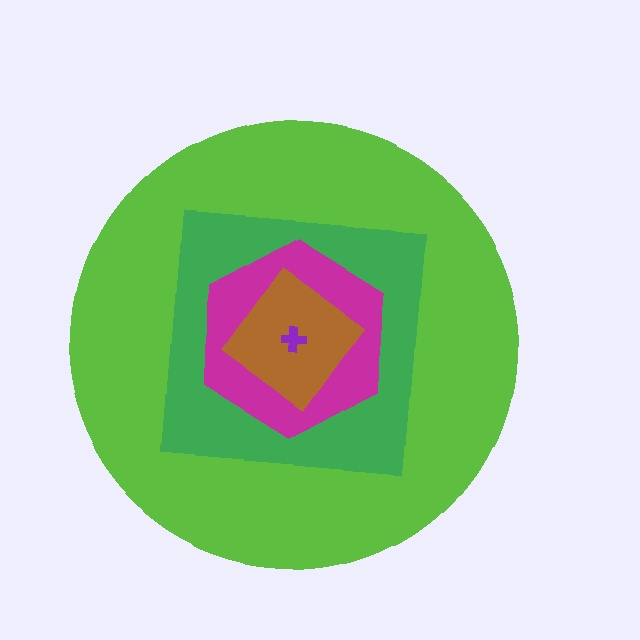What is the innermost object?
The purple cross.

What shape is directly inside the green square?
The magenta hexagon.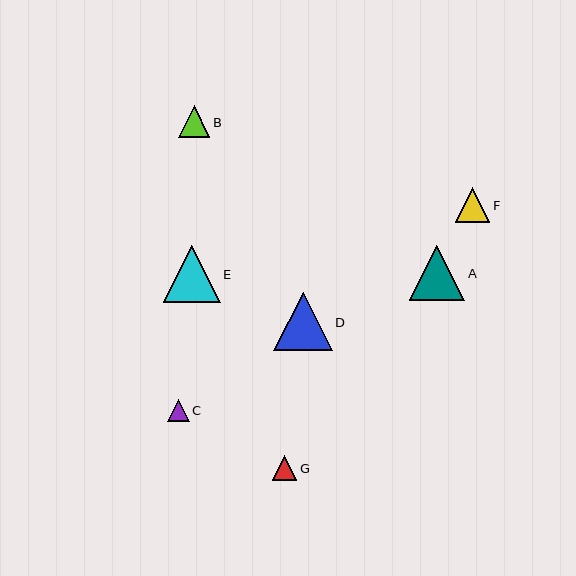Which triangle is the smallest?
Triangle C is the smallest with a size of approximately 21 pixels.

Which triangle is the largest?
Triangle D is the largest with a size of approximately 59 pixels.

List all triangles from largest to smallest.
From largest to smallest: D, E, A, F, B, G, C.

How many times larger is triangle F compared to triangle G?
Triangle F is approximately 1.4 times the size of triangle G.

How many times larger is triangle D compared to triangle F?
Triangle D is approximately 1.7 times the size of triangle F.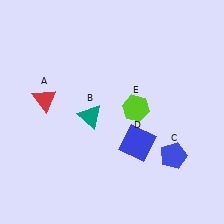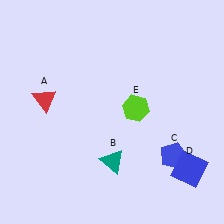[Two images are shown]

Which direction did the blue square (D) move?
The blue square (D) moved right.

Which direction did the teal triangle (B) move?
The teal triangle (B) moved down.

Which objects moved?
The objects that moved are: the teal triangle (B), the blue square (D).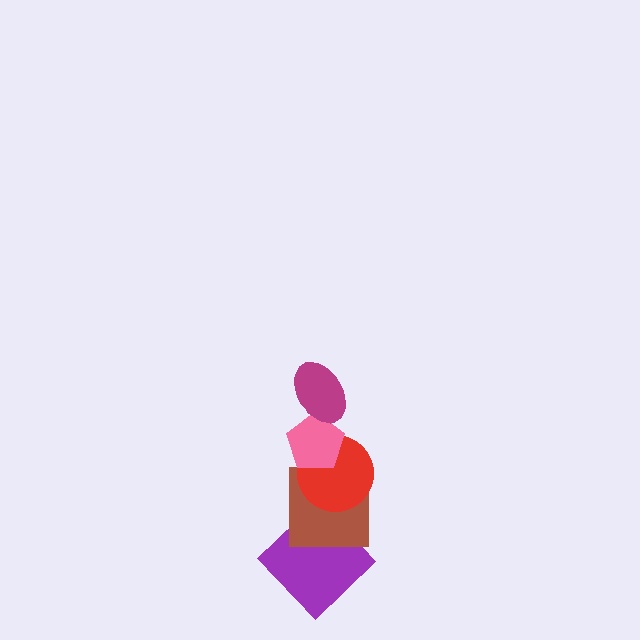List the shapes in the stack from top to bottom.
From top to bottom: the magenta ellipse, the pink pentagon, the red circle, the brown square, the purple diamond.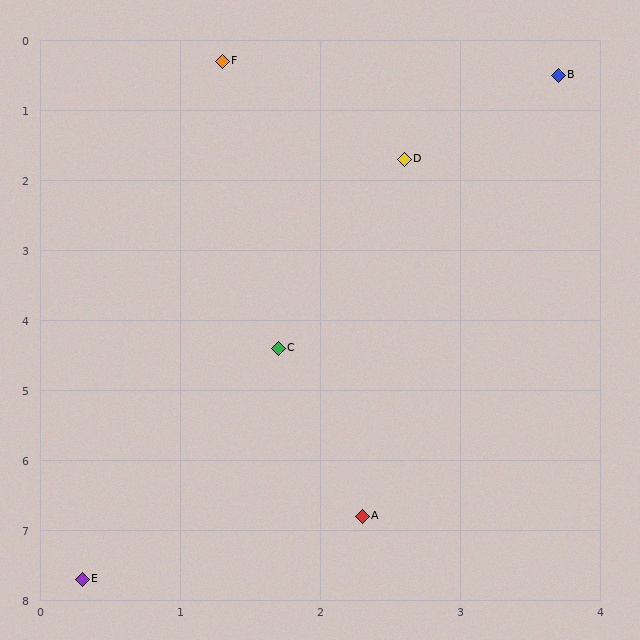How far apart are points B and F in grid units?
Points B and F are about 2.4 grid units apart.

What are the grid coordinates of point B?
Point B is at approximately (3.7, 0.5).